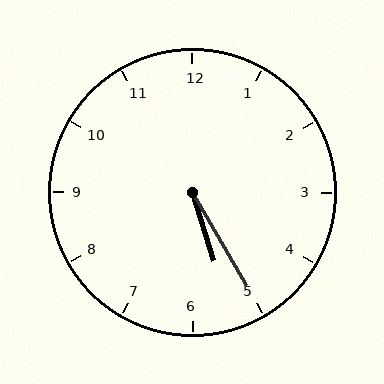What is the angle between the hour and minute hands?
Approximately 12 degrees.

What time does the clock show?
5:25.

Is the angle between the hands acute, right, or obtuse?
It is acute.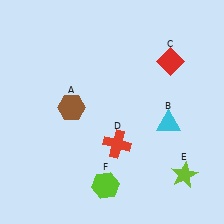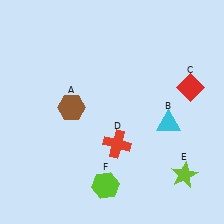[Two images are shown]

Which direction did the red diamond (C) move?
The red diamond (C) moved down.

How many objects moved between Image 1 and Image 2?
1 object moved between the two images.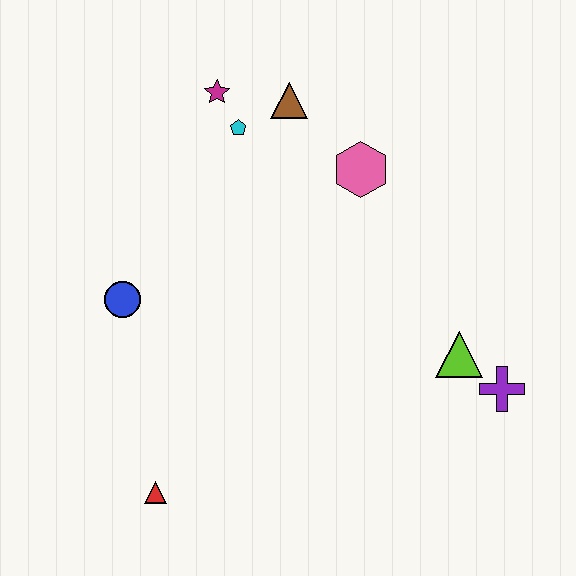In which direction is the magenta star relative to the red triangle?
The magenta star is above the red triangle.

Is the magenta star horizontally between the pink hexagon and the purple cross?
No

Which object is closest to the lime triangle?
The purple cross is closest to the lime triangle.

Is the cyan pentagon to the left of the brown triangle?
Yes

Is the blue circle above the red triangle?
Yes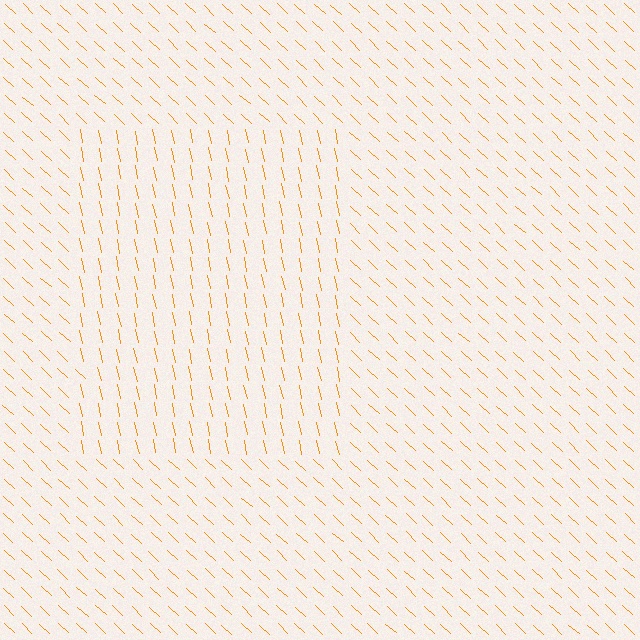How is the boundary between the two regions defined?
The boundary is defined purely by a change in line orientation (approximately 35 degrees difference). All lines are the same color and thickness.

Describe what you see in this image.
The image is filled with small orange line segments. A rectangle region in the image has lines oriented differently from the surrounding lines, creating a visible texture boundary.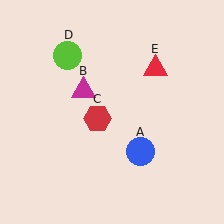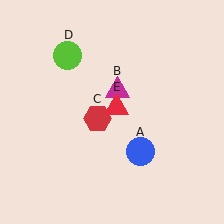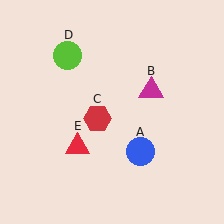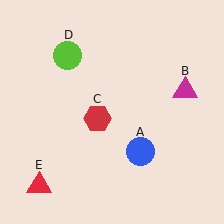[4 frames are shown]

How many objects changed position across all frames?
2 objects changed position: magenta triangle (object B), red triangle (object E).